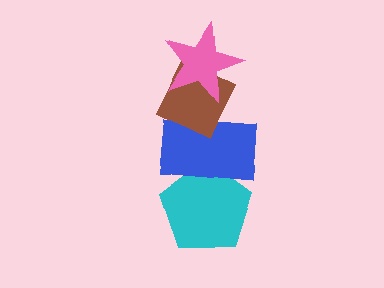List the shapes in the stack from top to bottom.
From top to bottom: the pink star, the brown diamond, the blue rectangle, the cyan pentagon.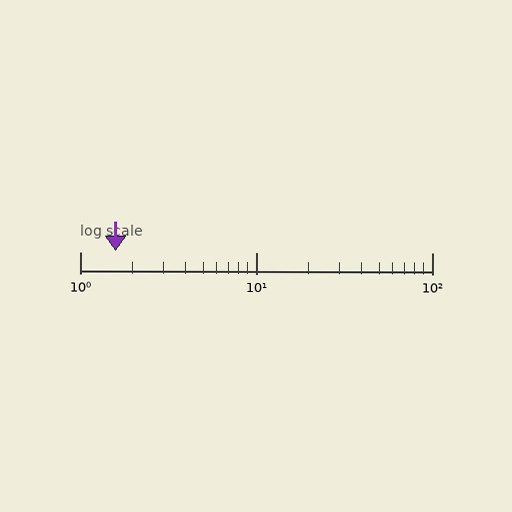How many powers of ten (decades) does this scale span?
The scale spans 2 decades, from 1 to 100.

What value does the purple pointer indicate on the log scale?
The pointer indicates approximately 1.6.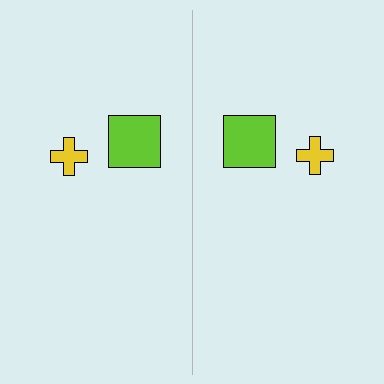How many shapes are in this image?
There are 4 shapes in this image.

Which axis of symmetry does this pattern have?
The pattern has a vertical axis of symmetry running through the center of the image.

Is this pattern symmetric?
Yes, this pattern has bilateral (reflection) symmetry.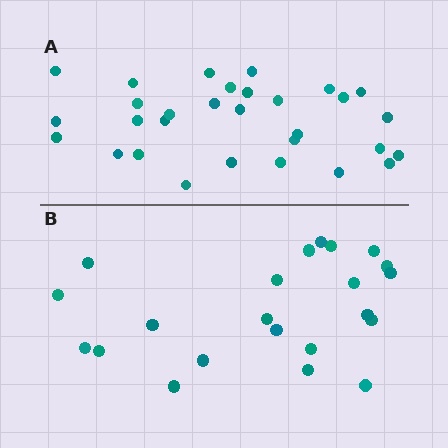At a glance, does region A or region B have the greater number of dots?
Region A (the top region) has more dots.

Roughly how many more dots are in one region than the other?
Region A has roughly 8 or so more dots than region B.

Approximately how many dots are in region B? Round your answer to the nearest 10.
About 20 dots. (The exact count is 22, which rounds to 20.)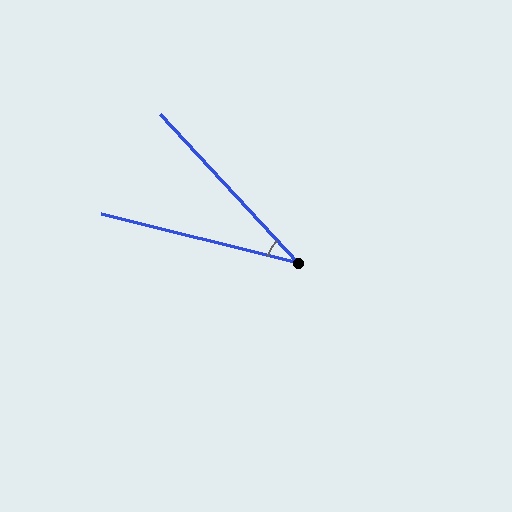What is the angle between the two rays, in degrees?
Approximately 33 degrees.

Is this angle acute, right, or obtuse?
It is acute.